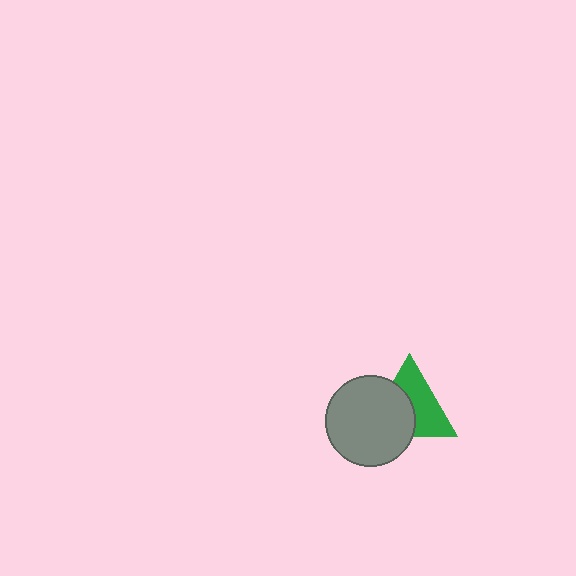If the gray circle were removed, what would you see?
You would see the complete green triangle.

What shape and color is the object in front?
The object in front is a gray circle.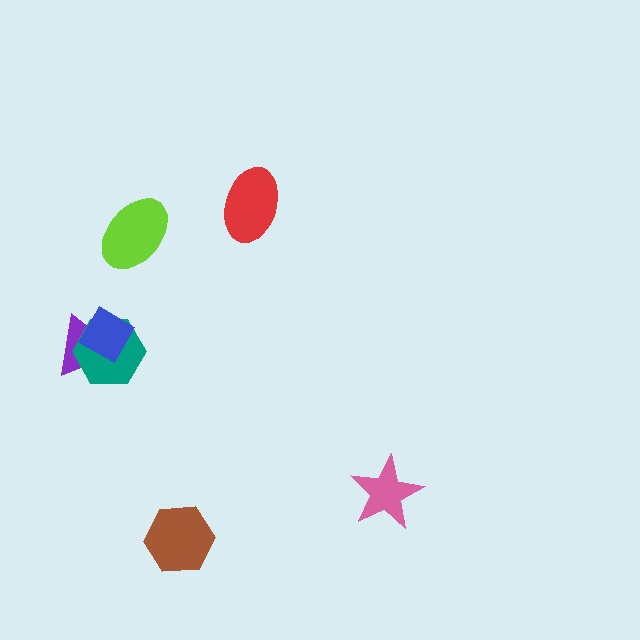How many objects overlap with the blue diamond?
2 objects overlap with the blue diamond.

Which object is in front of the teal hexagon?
The blue diamond is in front of the teal hexagon.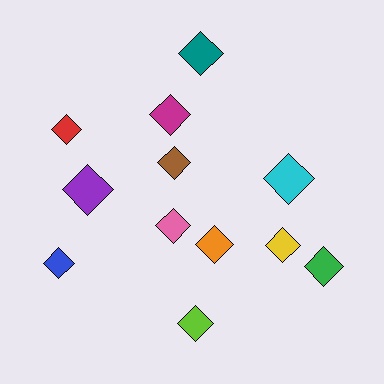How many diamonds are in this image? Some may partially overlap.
There are 12 diamonds.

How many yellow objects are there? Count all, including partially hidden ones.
There is 1 yellow object.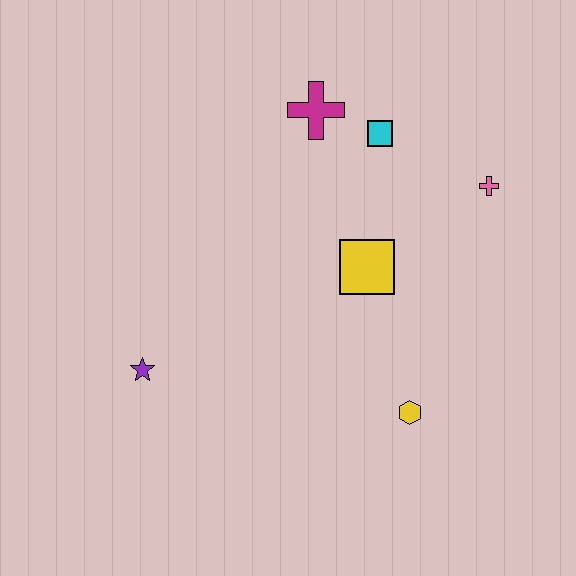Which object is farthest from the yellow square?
The purple star is farthest from the yellow square.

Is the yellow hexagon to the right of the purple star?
Yes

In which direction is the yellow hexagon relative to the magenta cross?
The yellow hexagon is below the magenta cross.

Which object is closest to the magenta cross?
The cyan square is closest to the magenta cross.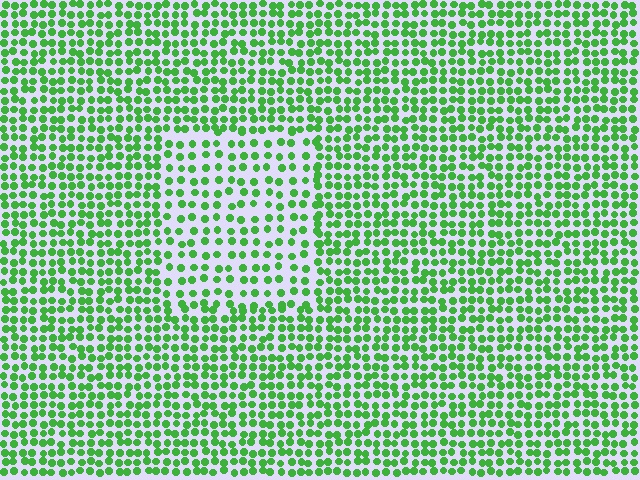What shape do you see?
I see a rectangle.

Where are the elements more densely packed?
The elements are more densely packed outside the rectangle boundary.